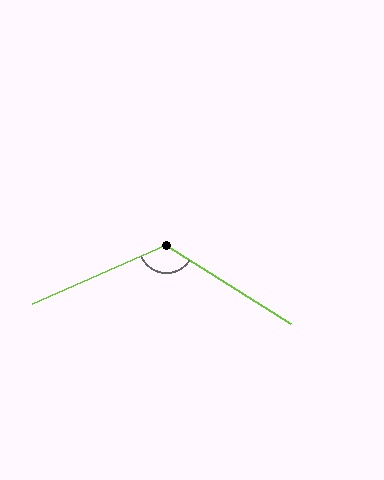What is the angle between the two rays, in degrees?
Approximately 124 degrees.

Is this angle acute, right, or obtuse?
It is obtuse.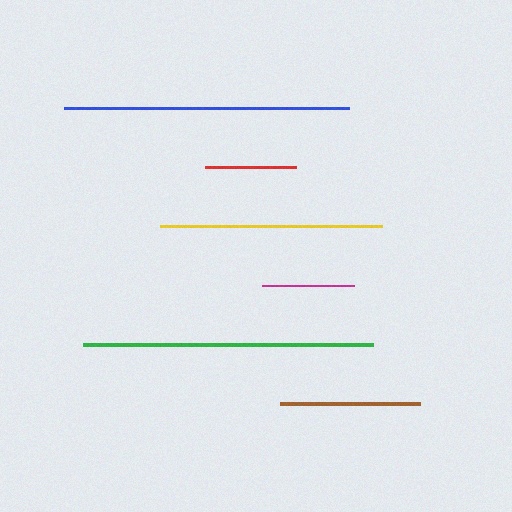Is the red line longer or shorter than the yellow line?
The yellow line is longer than the red line.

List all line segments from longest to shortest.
From longest to shortest: green, blue, yellow, brown, magenta, red.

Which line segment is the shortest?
The red line is the shortest at approximately 91 pixels.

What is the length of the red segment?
The red segment is approximately 91 pixels long.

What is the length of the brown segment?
The brown segment is approximately 140 pixels long.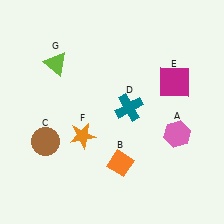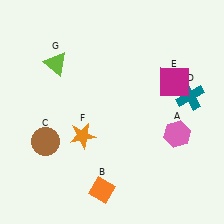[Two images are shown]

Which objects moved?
The objects that moved are: the orange diamond (B), the teal cross (D).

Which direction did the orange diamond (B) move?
The orange diamond (B) moved down.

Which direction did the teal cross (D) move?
The teal cross (D) moved right.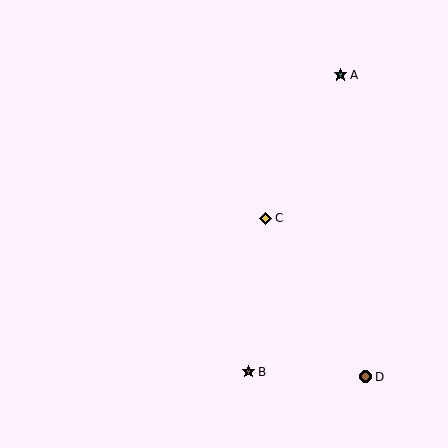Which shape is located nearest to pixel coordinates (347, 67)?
The teal star (labeled A) at (340, 75) is nearest to that location.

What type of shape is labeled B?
Shape B is a brown star.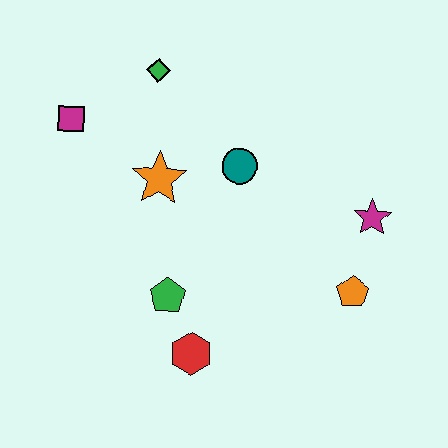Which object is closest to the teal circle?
The orange star is closest to the teal circle.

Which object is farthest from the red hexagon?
The green diamond is farthest from the red hexagon.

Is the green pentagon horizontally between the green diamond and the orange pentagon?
Yes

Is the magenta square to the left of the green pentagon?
Yes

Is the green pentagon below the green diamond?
Yes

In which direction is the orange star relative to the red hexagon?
The orange star is above the red hexagon.